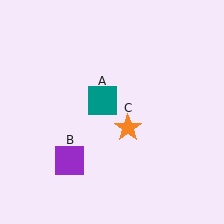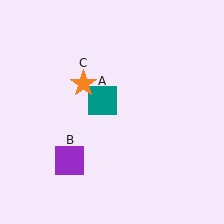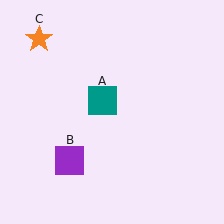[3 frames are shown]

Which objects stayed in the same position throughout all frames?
Teal square (object A) and purple square (object B) remained stationary.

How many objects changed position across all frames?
1 object changed position: orange star (object C).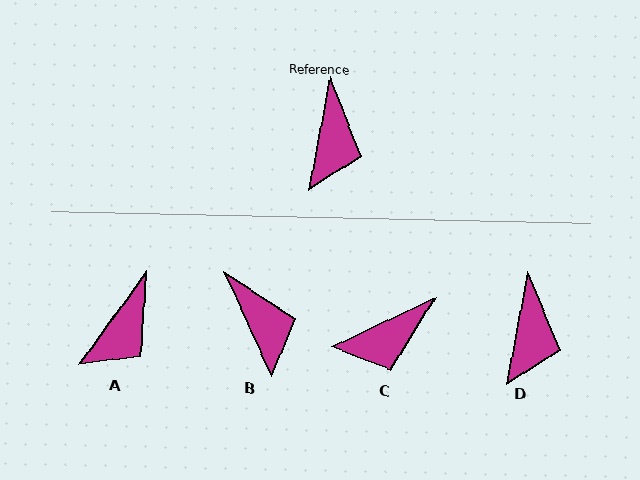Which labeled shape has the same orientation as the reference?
D.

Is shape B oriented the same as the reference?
No, it is off by about 35 degrees.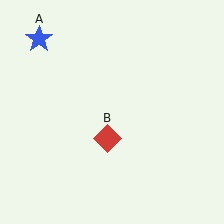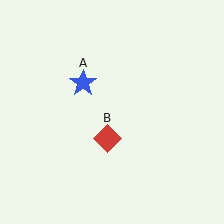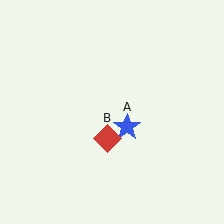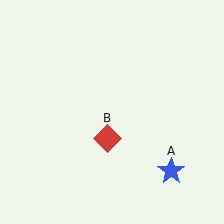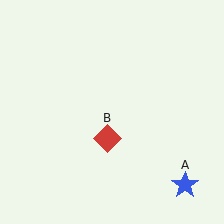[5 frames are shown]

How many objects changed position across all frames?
1 object changed position: blue star (object A).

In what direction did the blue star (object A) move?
The blue star (object A) moved down and to the right.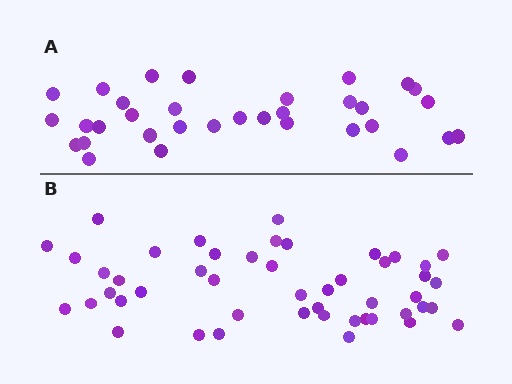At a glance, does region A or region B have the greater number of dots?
Region B (the bottom region) has more dots.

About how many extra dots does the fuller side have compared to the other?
Region B has approximately 15 more dots than region A.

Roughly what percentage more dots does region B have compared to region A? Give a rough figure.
About 45% more.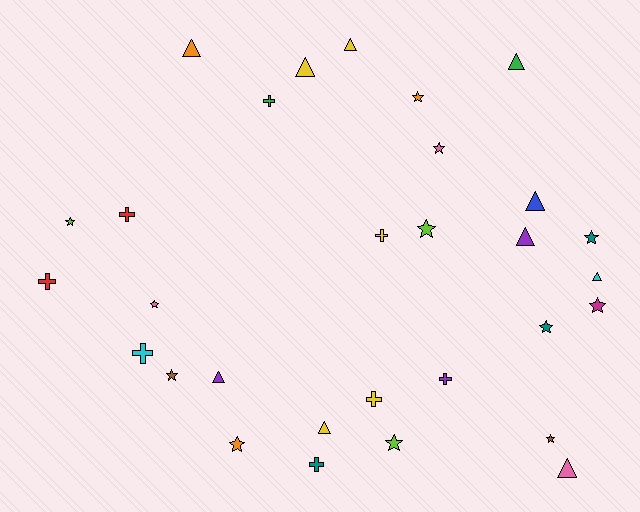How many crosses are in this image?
There are 8 crosses.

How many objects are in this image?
There are 30 objects.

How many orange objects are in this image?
There are 3 orange objects.